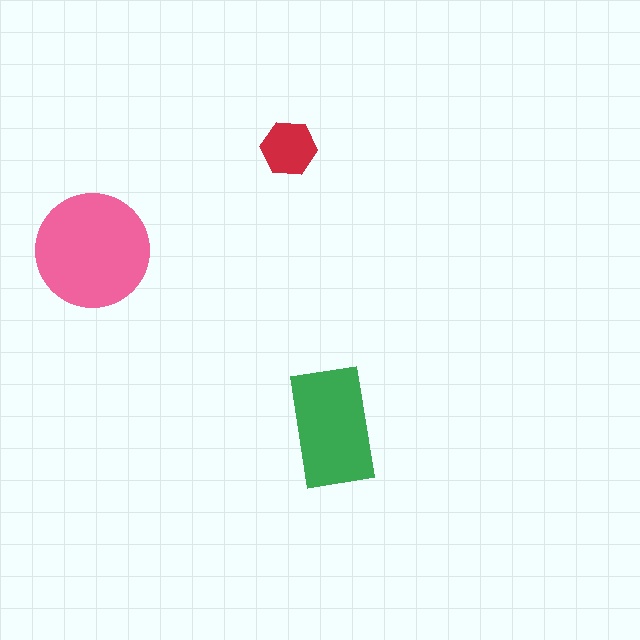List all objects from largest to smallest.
The pink circle, the green rectangle, the red hexagon.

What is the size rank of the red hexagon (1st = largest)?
3rd.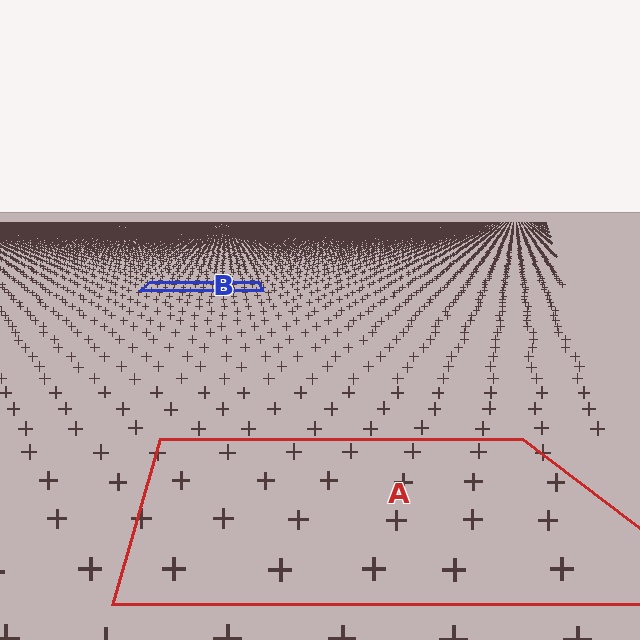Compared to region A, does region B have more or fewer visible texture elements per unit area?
Region B has more texture elements per unit area — they are packed more densely because it is farther away.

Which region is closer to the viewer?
Region A is closer. The texture elements there are larger and more spread out.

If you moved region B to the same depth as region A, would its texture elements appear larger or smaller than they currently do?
They would appear larger. At a closer depth, the same texture elements are projected at a bigger on-screen size.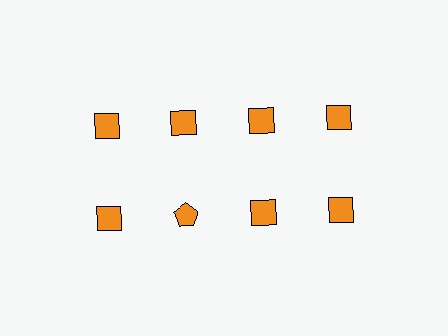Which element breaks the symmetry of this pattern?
The orange pentagon in the second row, second from left column breaks the symmetry. All other shapes are orange squares.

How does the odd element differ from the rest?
It has a different shape: pentagon instead of square.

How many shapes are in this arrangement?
There are 8 shapes arranged in a grid pattern.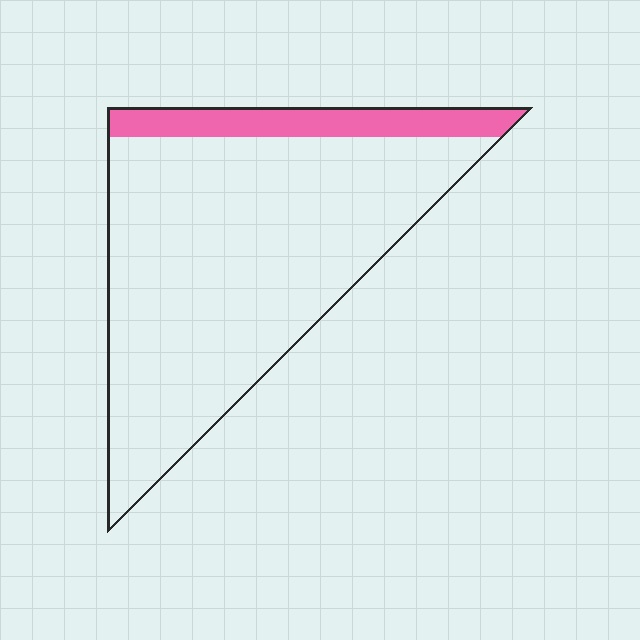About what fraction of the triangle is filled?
About one eighth (1/8).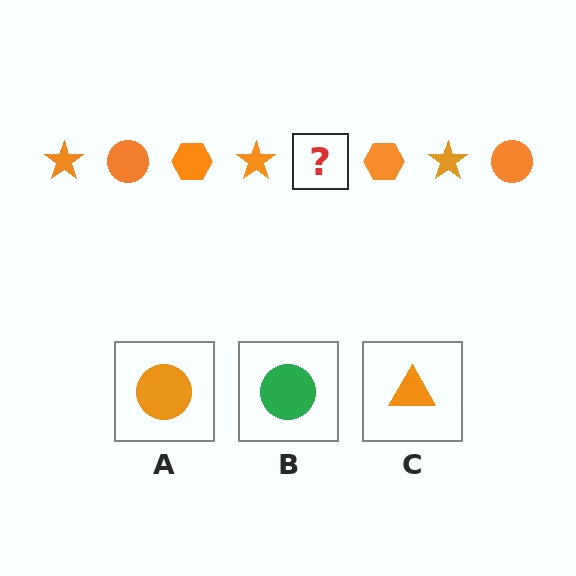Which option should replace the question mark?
Option A.